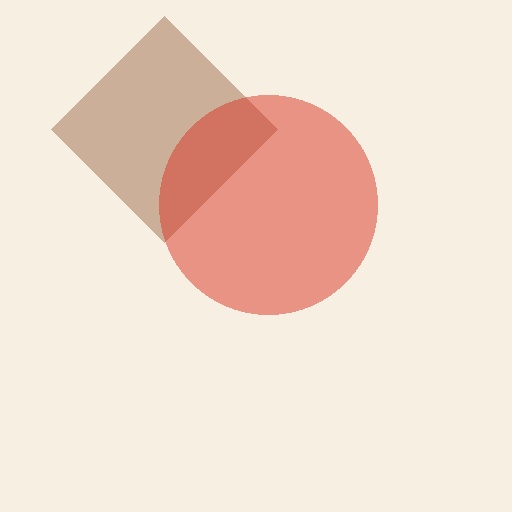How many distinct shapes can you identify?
There are 2 distinct shapes: a brown diamond, a red circle.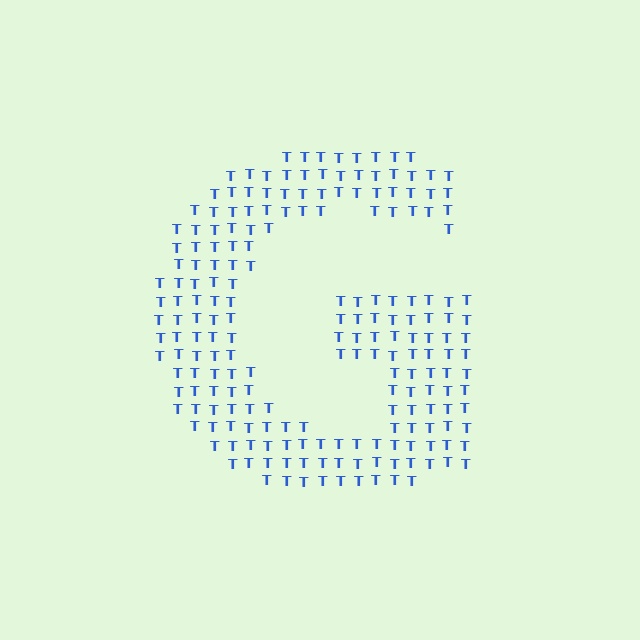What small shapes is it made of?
It is made of small letter T's.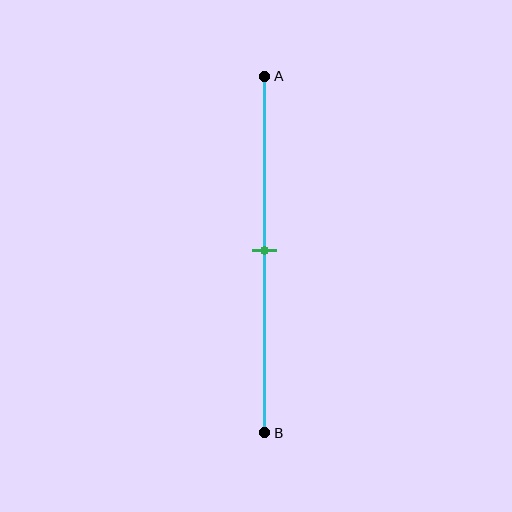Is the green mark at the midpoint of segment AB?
Yes, the mark is approximately at the midpoint.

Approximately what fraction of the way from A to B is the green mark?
The green mark is approximately 50% of the way from A to B.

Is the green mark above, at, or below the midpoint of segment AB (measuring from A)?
The green mark is approximately at the midpoint of segment AB.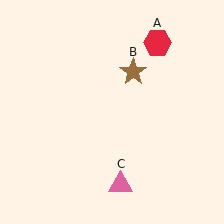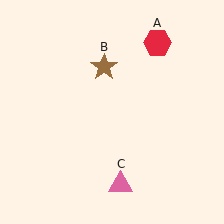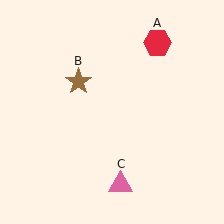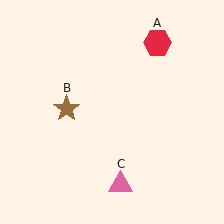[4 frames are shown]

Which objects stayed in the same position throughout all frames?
Red hexagon (object A) and pink triangle (object C) remained stationary.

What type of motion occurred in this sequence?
The brown star (object B) rotated counterclockwise around the center of the scene.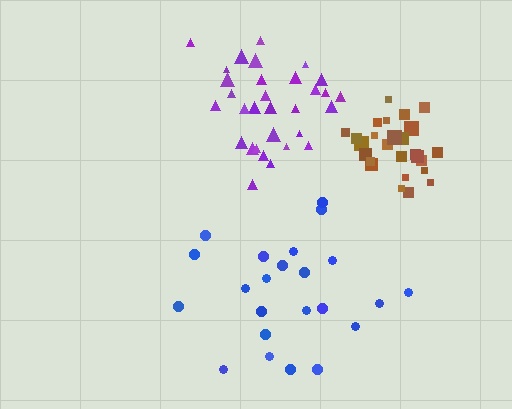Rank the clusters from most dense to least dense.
brown, purple, blue.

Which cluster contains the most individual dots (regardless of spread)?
Purple (31).